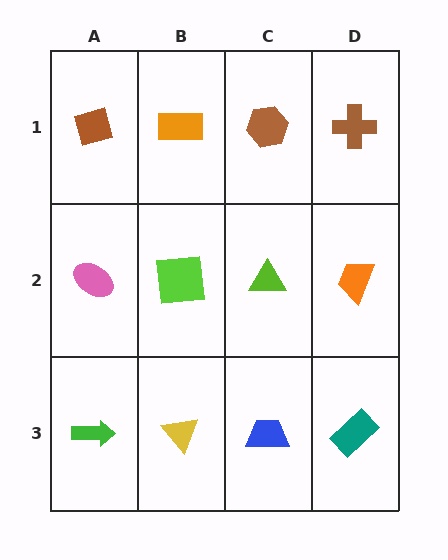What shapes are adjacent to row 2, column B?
An orange rectangle (row 1, column B), a yellow triangle (row 3, column B), a pink ellipse (row 2, column A), a lime triangle (row 2, column C).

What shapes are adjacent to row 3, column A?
A pink ellipse (row 2, column A), a yellow triangle (row 3, column B).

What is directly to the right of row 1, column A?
An orange rectangle.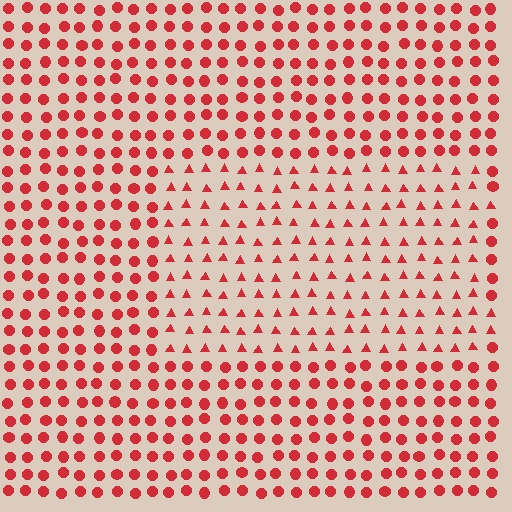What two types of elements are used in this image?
The image uses triangles inside the rectangle region and circles outside it.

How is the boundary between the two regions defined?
The boundary is defined by a change in element shape: triangles inside vs. circles outside. All elements share the same color and spacing.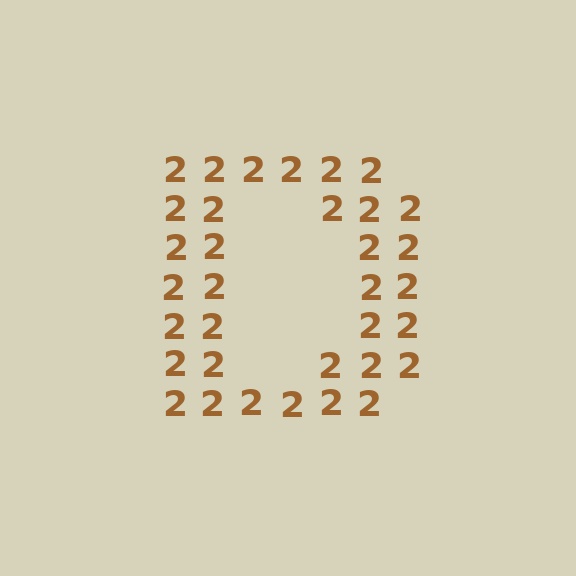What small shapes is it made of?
It is made of small digit 2's.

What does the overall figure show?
The overall figure shows the letter D.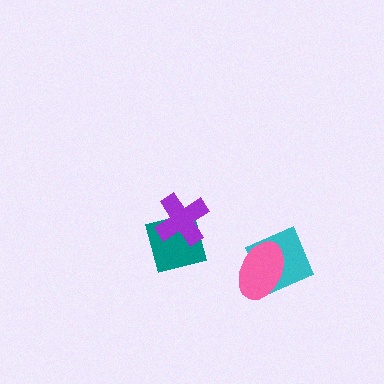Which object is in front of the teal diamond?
The purple cross is in front of the teal diamond.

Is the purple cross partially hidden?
No, no other shape covers it.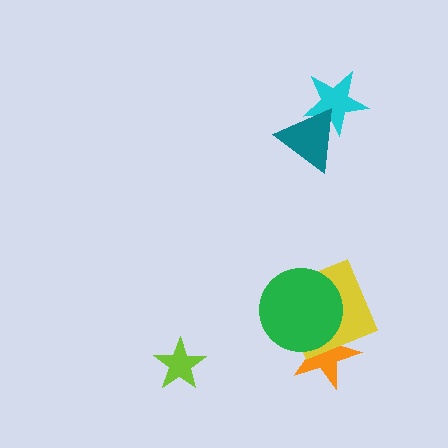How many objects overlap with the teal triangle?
1 object overlaps with the teal triangle.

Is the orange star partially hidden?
Yes, it is partially covered by another shape.